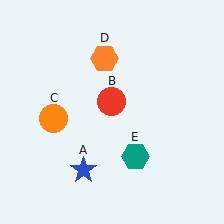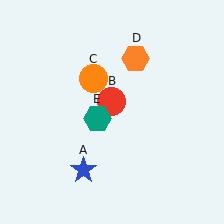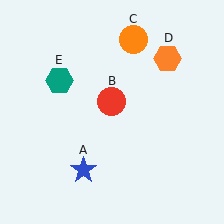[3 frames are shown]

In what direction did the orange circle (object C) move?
The orange circle (object C) moved up and to the right.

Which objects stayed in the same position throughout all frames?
Blue star (object A) and red circle (object B) remained stationary.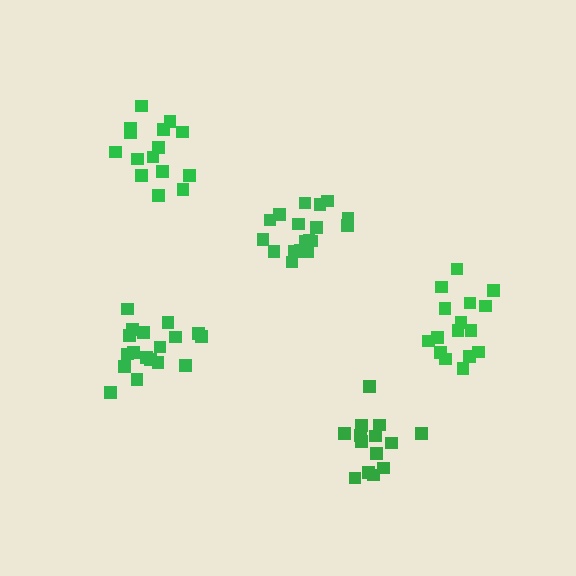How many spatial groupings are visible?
There are 5 spatial groupings.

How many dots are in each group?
Group 1: 16 dots, Group 2: 18 dots, Group 3: 18 dots, Group 4: 15 dots, Group 5: 14 dots (81 total).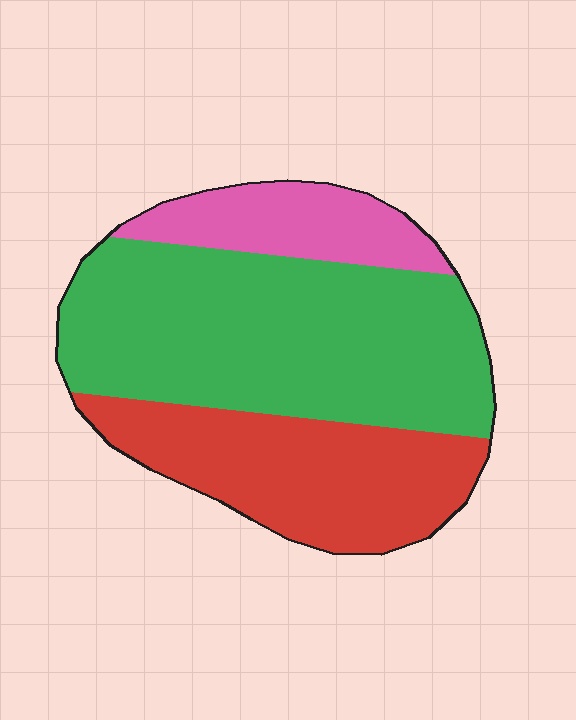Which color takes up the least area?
Pink, at roughly 15%.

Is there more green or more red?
Green.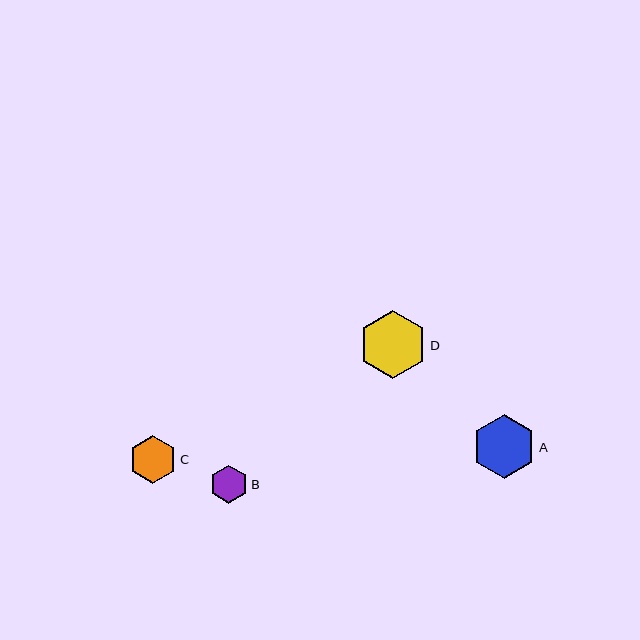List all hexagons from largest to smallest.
From largest to smallest: D, A, C, B.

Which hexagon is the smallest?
Hexagon B is the smallest with a size of approximately 38 pixels.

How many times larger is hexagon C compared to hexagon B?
Hexagon C is approximately 1.3 times the size of hexagon B.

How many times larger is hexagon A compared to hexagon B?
Hexagon A is approximately 1.7 times the size of hexagon B.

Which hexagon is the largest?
Hexagon D is the largest with a size of approximately 67 pixels.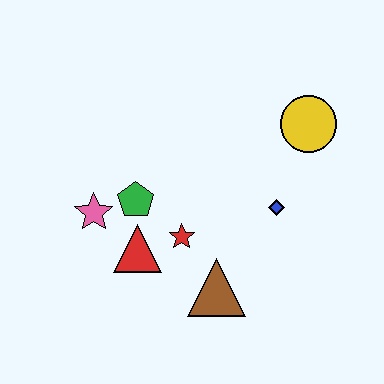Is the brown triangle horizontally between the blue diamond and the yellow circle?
No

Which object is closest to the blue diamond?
The yellow circle is closest to the blue diamond.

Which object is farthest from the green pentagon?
The yellow circle is farthest from the green pentagon.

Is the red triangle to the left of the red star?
Yes